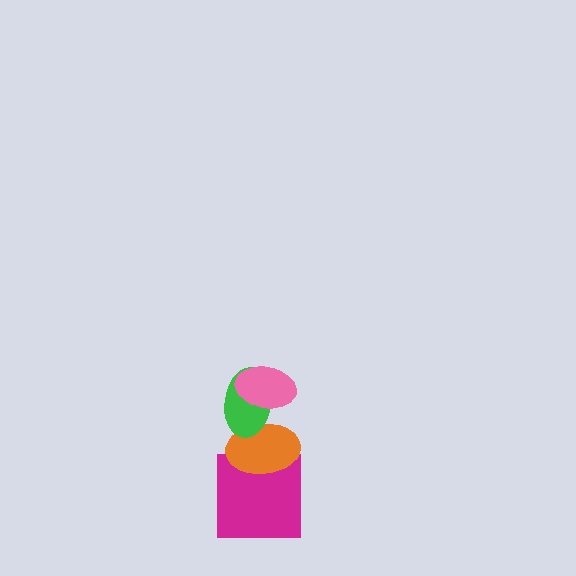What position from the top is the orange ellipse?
The orange ellipse is 3rd from the top.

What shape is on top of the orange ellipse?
The green ellipse is on top of the orange ellipse.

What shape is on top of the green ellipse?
The pink ellipse is on top of the green ellipse.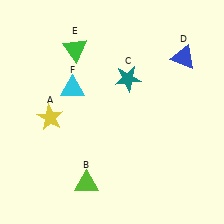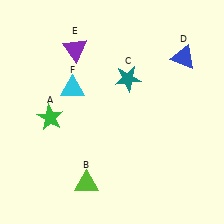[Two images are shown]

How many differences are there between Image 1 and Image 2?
There are 2 differences between the two images.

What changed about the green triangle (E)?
In Image 1, E is green. In Image 2, it changed to purple.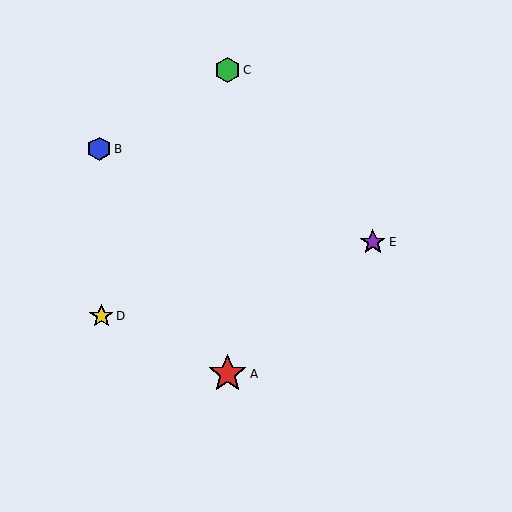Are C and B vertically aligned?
No, C is at x≈228 and B is at x≈99.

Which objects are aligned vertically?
Objects A, C are aligned vertically.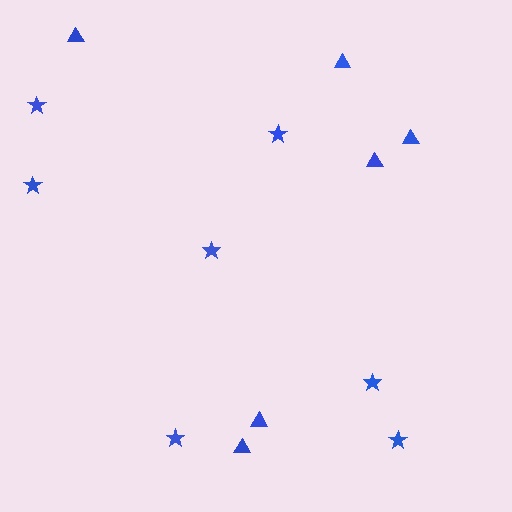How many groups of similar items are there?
There are 2 groups: one group of triangles (6) and one group of stars (7).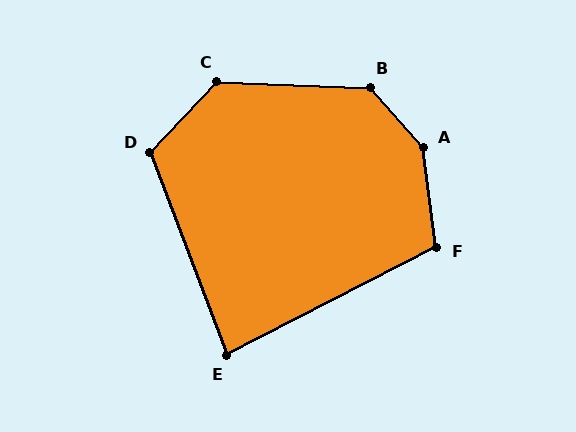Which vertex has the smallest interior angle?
E, at approximately 84 degrees.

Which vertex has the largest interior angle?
A, at approximately 145 degrees.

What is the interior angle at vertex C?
Approximately 131 degrees (obtuse).